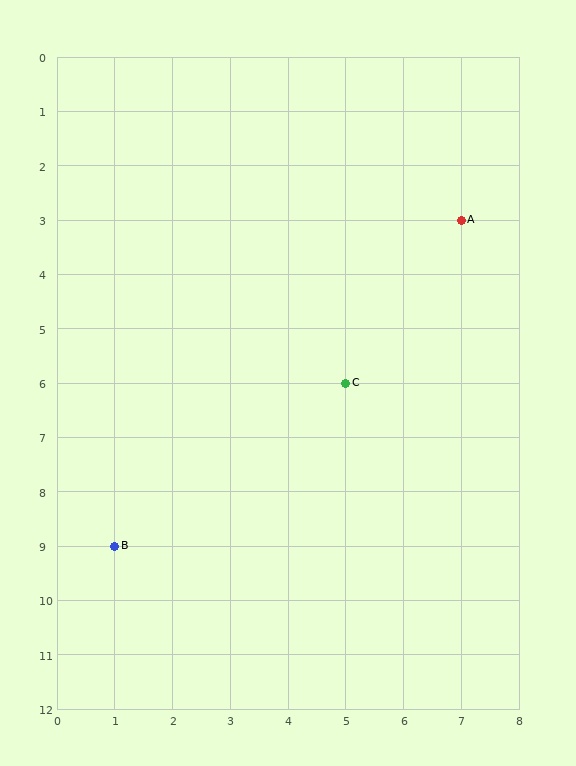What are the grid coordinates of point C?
Point C is at grid coordinates (5, 6).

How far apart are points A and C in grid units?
Points A and C are 2 columns and 3 rows apart (about 3.6 grid units diagonally).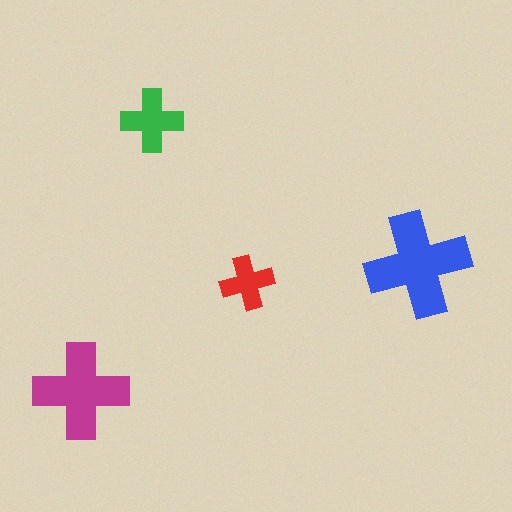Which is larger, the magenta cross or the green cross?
The magenta one.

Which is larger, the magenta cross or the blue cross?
The blue one.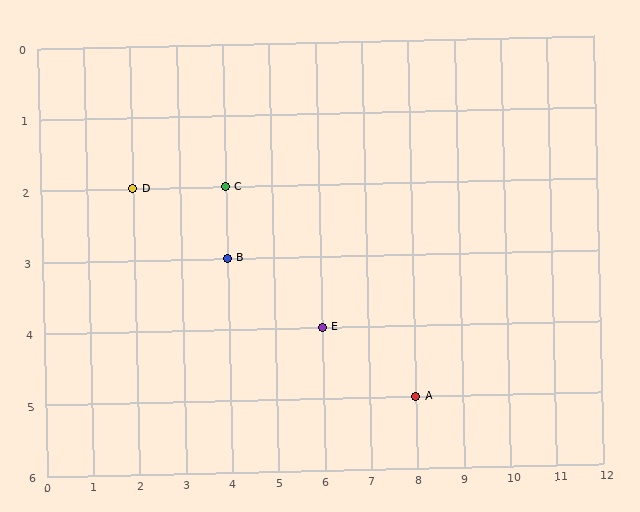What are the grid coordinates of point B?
Point B is at grid coordinates (4, 3).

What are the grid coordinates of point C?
Point C is at grid coordinates (4, 2).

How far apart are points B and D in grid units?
Points B and D are 2 columns and 1 row apart (about 2.2 grid units diagonally).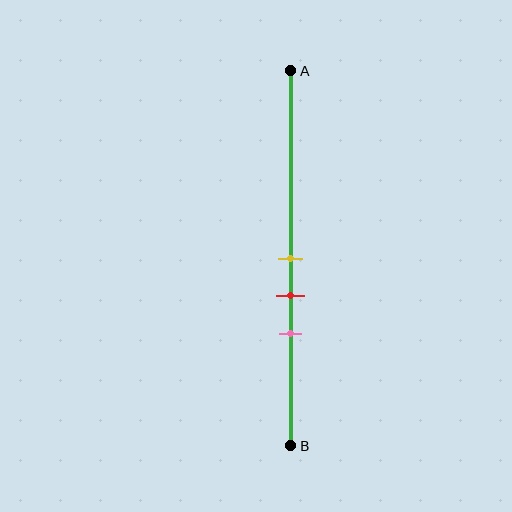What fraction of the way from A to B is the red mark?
The red mark is approximately 60% (0.6) of the way from A to B.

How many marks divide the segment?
There are 3 marks dividing the segment.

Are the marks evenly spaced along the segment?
Yes, the marks are approximately evenly spaced.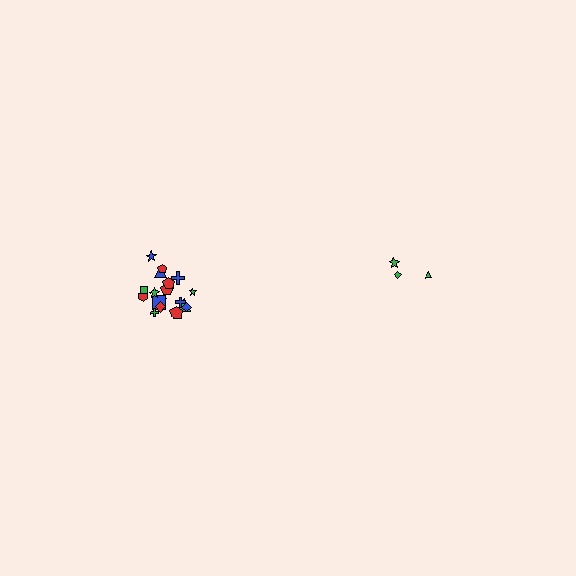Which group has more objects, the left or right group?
The left group.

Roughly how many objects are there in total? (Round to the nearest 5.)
Roughly 20 objects in total.